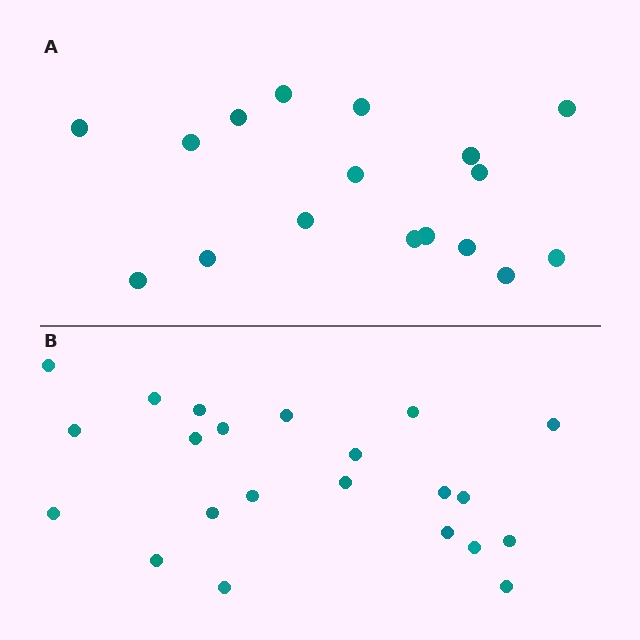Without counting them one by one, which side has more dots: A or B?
Region B (the bottom region) has more dots.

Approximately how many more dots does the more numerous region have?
Region B has about 5 more dots than region A.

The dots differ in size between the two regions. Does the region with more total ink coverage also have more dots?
No. Region A has more total ink coverage because its dots are larger, but region B actually contains more individual dots. Total area can be misleading — the number of items is what matters here.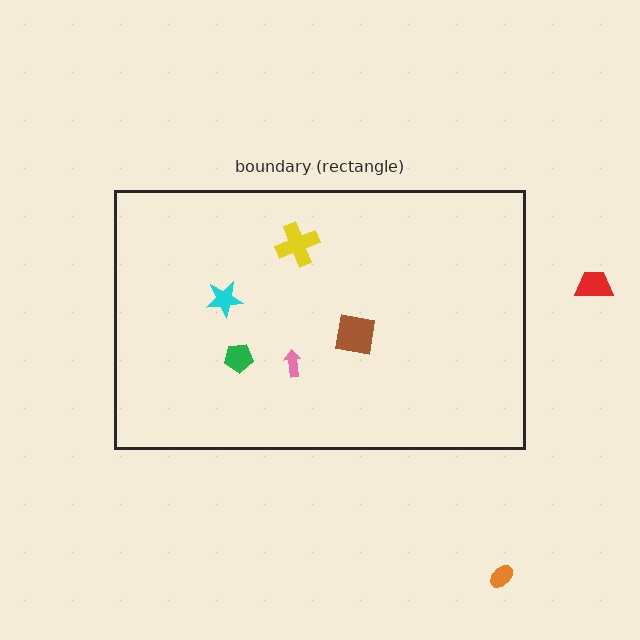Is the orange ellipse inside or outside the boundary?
Outside.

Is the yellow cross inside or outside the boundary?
Inside.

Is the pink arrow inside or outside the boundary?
Inside.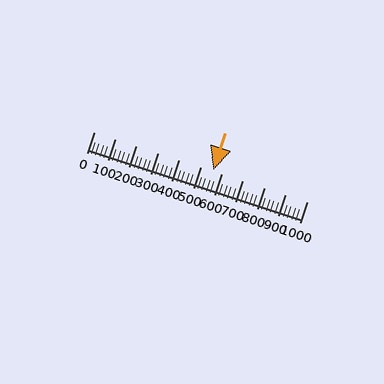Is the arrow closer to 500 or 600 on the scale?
The arrow is closer to 600.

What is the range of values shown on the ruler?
The ruler shows values from 0 to 1000.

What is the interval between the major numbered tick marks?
The major tick marks are spaced 100 units apart.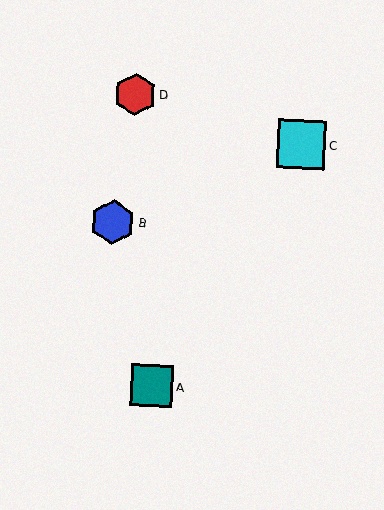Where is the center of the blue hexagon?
The center of the blue hexagon is at (113, 222).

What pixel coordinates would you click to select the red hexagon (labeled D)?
Click at (135, 94) to select the red hexagon D.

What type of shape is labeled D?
Shape D is a red hexagon.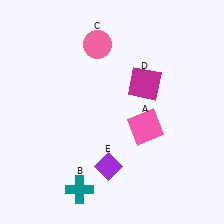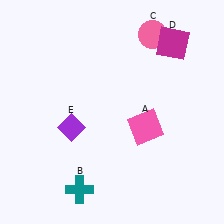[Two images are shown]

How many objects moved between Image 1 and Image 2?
3 objects moved between the two images.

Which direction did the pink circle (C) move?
The pink circle (C) moved right.